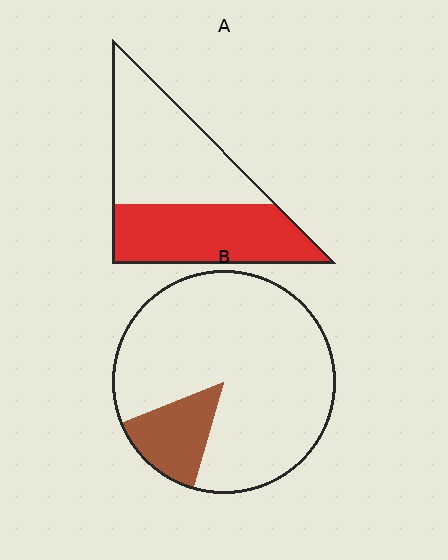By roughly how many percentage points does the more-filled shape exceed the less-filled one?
By roughly 30 percentage points (A over B).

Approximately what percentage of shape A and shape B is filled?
A is approximately 45% and B is approximately 15%.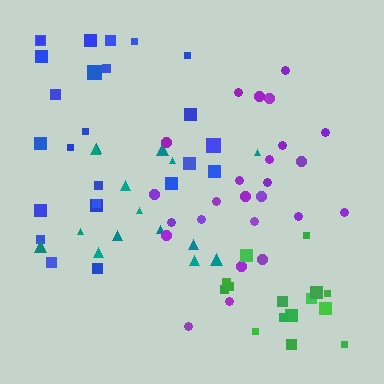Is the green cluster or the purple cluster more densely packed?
Green.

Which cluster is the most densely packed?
Green.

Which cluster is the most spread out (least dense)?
Purple.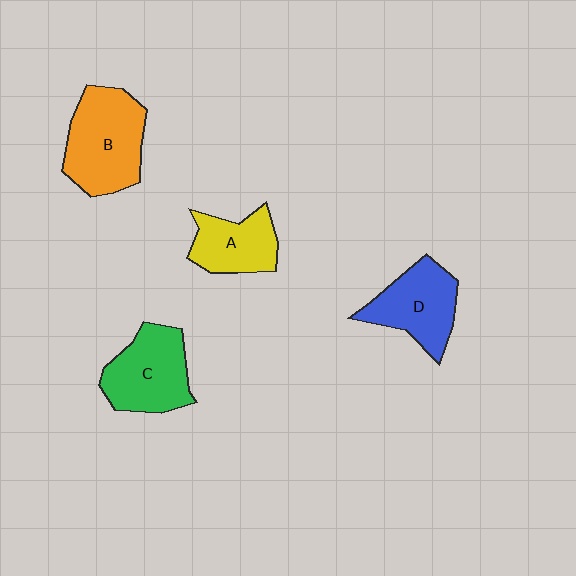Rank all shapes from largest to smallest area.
From largest to smallest: B (orange), C (green), D (blue), A (yellow).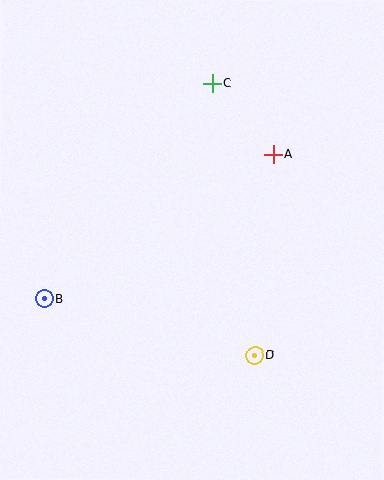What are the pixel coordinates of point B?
Point B is at (44, 299).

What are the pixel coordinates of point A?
Point A is at (273, 154).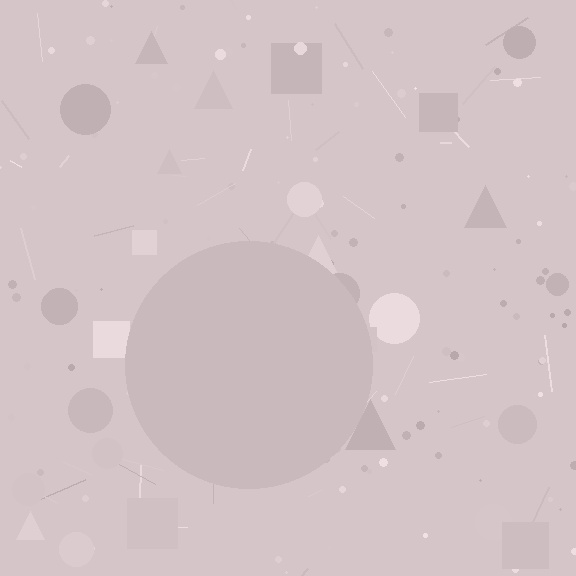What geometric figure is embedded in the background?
A circle is embedded in the background.